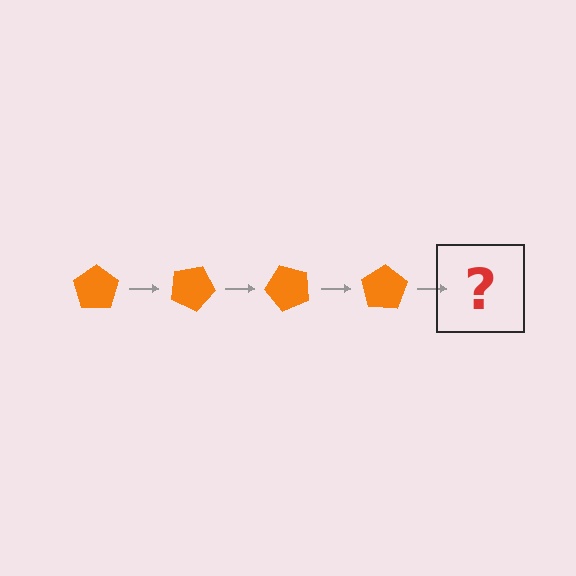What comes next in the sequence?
The next element should be an orange pentagon rotated 100 degrees.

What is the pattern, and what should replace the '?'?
The pattern is that the pentagon rotates 25 degrees each step. The '?' should be an orange pentagon rotated 100 degrees.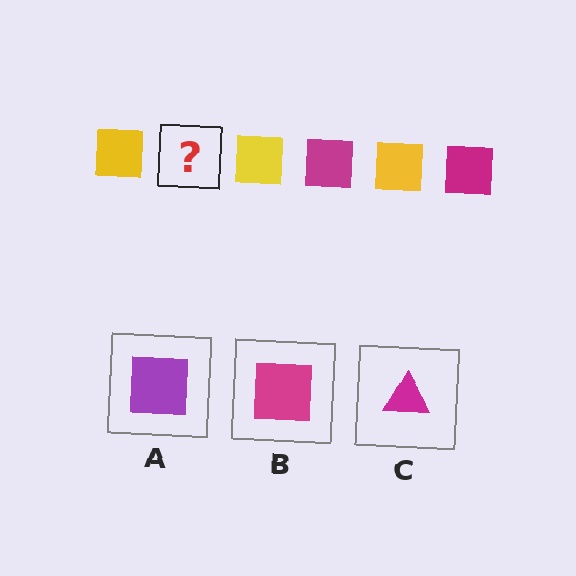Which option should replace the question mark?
Option B.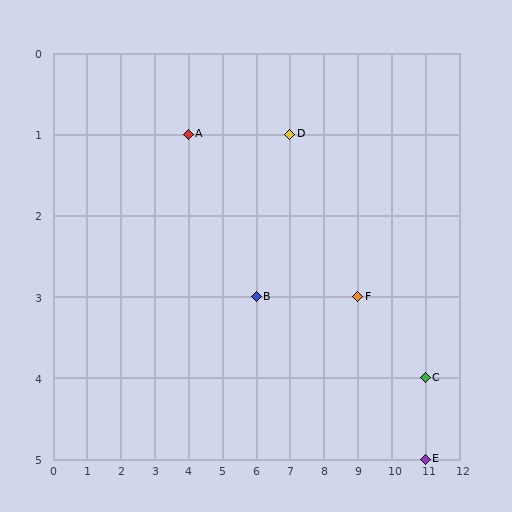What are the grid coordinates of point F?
Point F is at grid coordinates (9, 3).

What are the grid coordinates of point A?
Point A is at grid coordinates (4, 1).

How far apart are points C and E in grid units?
Points C and E are 1 row apart.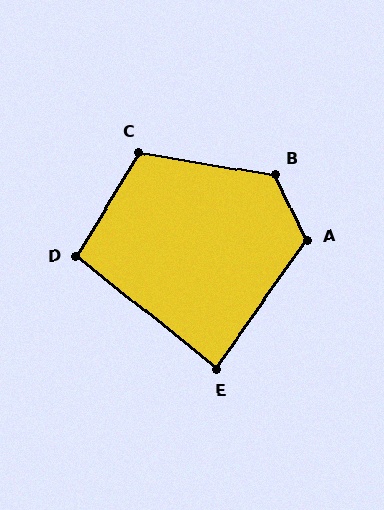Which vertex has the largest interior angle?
B, at approximately 125 degrees.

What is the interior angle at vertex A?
Approximately 119 degrees (obtuse).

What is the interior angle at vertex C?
Approximately 112 degrees (obtuse).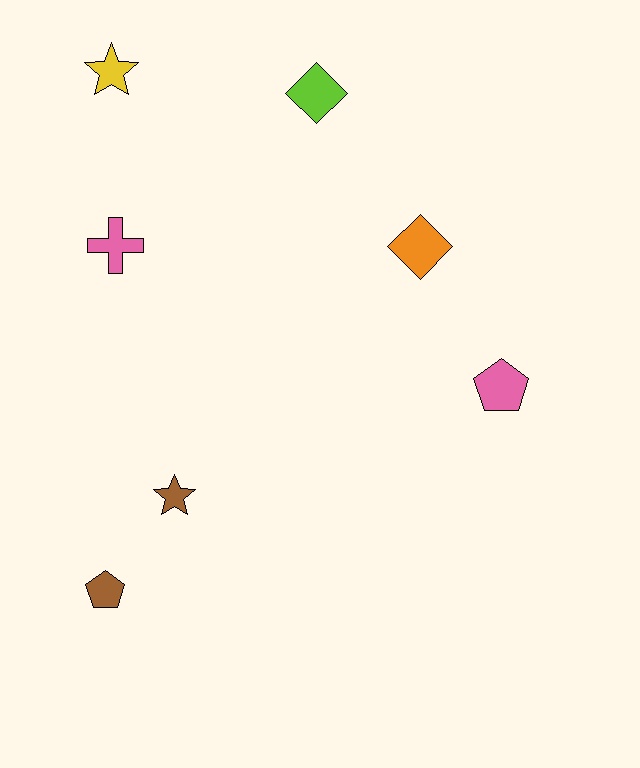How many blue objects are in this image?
There are no blue objects.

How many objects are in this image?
There are 7 objects.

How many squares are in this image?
There are no squares.